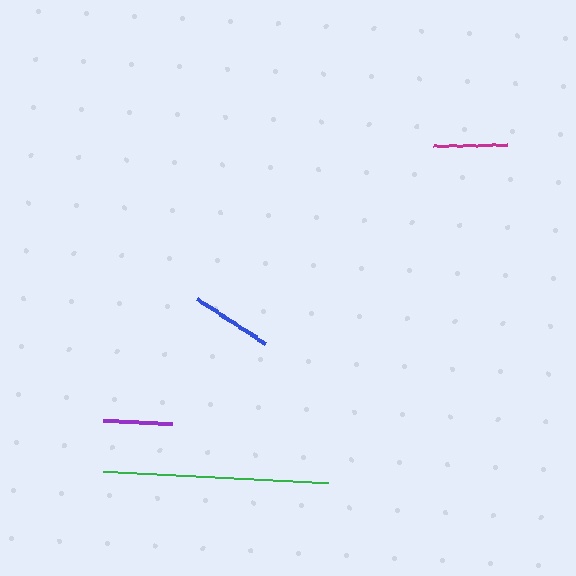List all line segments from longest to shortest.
From longest to shortest: green, blue, magenta, purple.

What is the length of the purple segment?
The purple segment is approximately 69 pixels long.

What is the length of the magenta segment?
The magenta segment is approximately 73 pixels long.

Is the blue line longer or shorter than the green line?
The green line is longer than the blue line.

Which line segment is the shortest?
The purple line is the shortest at approximately 69 pixels.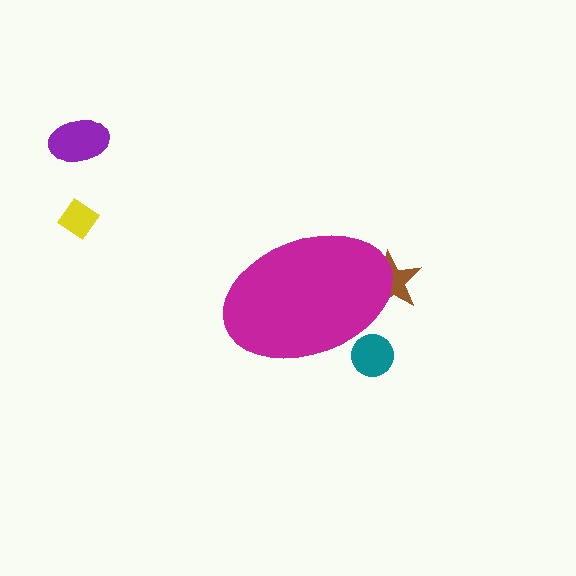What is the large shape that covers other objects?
A magenta ellipse.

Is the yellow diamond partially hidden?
No, the yellow diamond is fully visible.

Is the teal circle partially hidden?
Yes, the teal circle is partially hidden behind the magenta ellipse.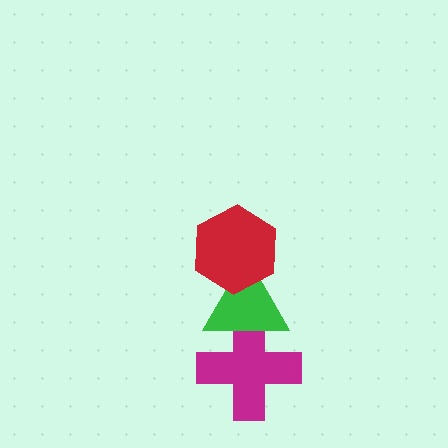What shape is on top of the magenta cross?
The green triangle is on top of the magenta cross.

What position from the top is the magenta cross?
The magenta cross is 3rd from the top.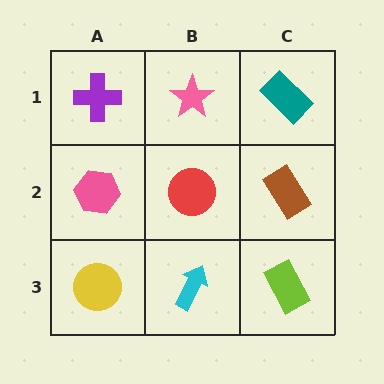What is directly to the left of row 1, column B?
A purple cross.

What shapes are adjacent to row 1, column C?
A brown rectangle (row 2, column C), a pink star (row 1, column B).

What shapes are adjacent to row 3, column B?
A red circle (row 2, column B), a yellow circle (row 3, column A), a lime rectangle (row 3, column C).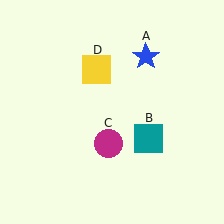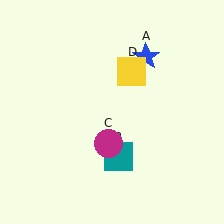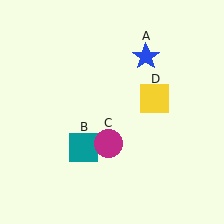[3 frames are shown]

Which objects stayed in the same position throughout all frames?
Blue star (object A) and magenta circle (object C) remained stationary.